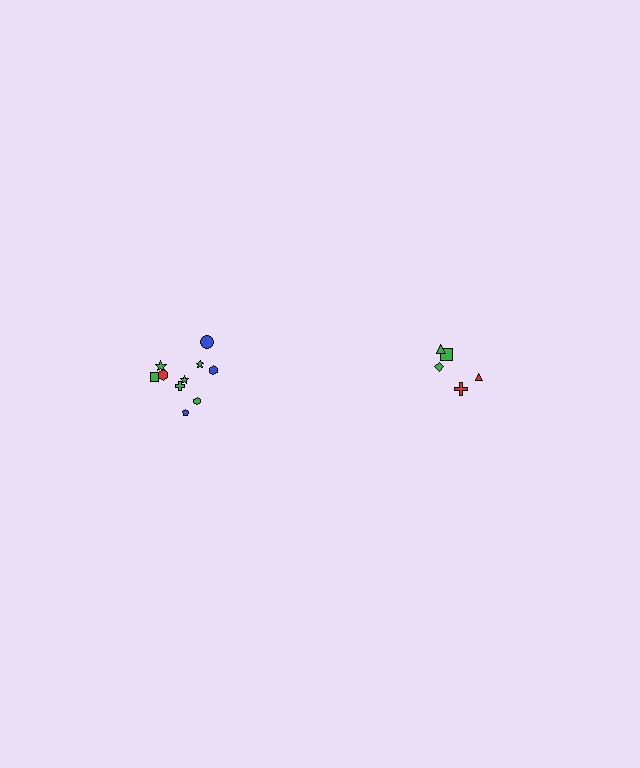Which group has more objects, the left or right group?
The left group.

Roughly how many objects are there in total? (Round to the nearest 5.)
Roughly 15 objects in total.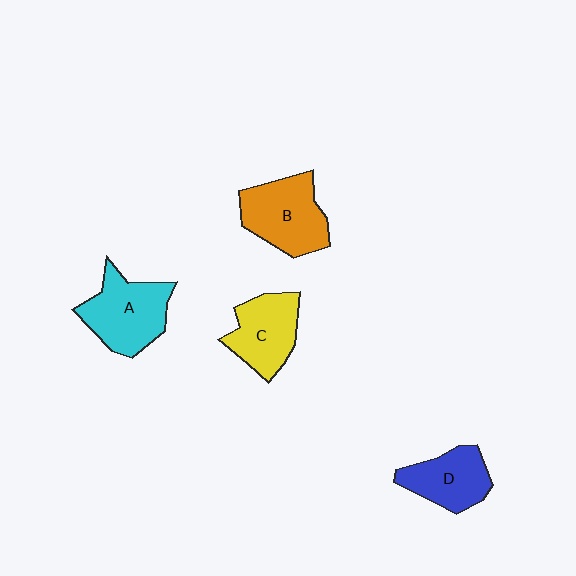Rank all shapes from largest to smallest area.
From largest to smallest: B (orange), A (cyan), C (yellow), D (blue).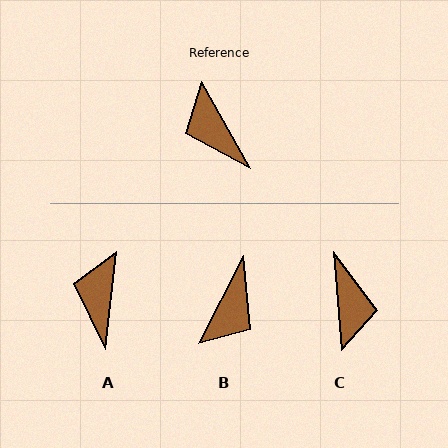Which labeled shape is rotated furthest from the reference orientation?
C, about 155 degrees away.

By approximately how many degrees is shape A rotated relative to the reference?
Approximately 36 degrees clockwise.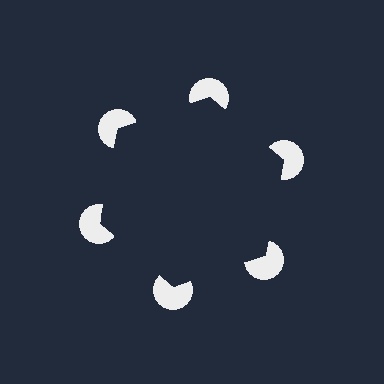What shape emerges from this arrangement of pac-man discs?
An illusory hexagon — its edges are inferred from the aligned wedge cuts in the pac-man discs, not physically drawn.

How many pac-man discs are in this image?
There are 6 — one at each vertex of the illusory hexagon.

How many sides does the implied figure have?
6 sides.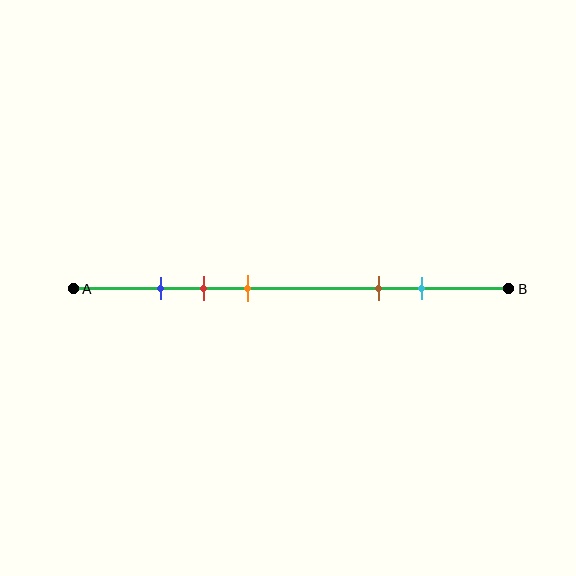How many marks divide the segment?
There are 5 marks dividing the segment.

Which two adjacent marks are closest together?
The blue and red marks are the closest adjacent pair.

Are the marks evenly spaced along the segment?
No, the marks are not evenly spaced.